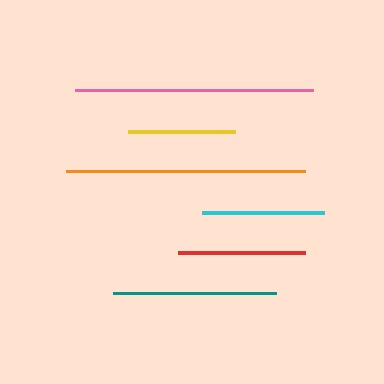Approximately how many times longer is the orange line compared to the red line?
The orange line is approximately 1.9 times the length of the red line.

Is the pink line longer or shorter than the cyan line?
The pink line is longer than the cyan line.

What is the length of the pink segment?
The pink segment is approximately 238 pixels long.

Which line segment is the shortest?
The yellow line is the shortest at approximately 106 pixels.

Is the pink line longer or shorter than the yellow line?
The pink line is longer than the yellow line.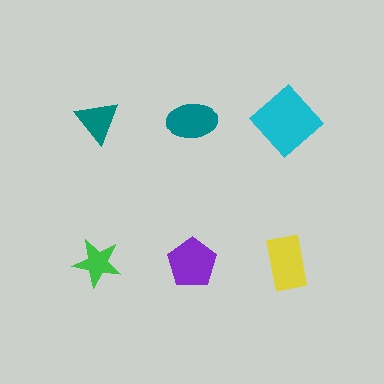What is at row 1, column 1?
A teal triangle.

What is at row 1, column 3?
A cyan diamond.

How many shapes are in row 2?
3 shapes.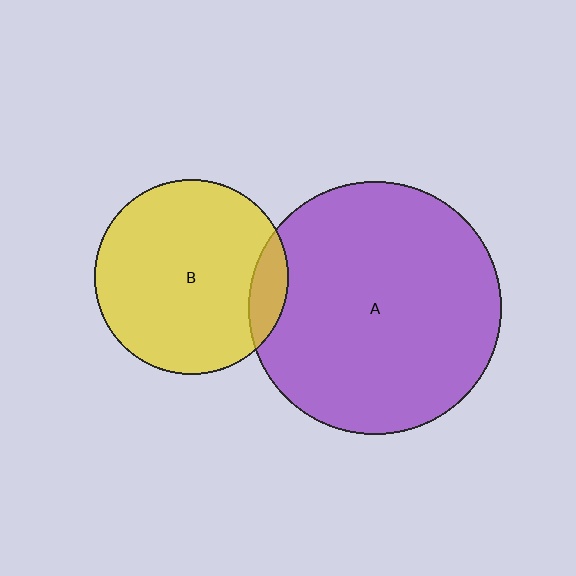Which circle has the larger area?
Circle A (purple).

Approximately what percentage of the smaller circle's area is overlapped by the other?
Approximately 10%.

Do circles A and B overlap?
Yes.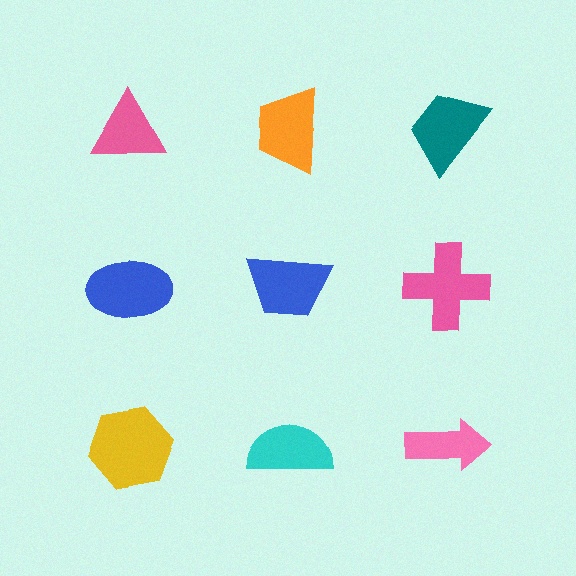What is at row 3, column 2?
A cyan semicircle.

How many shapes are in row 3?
3 shapes.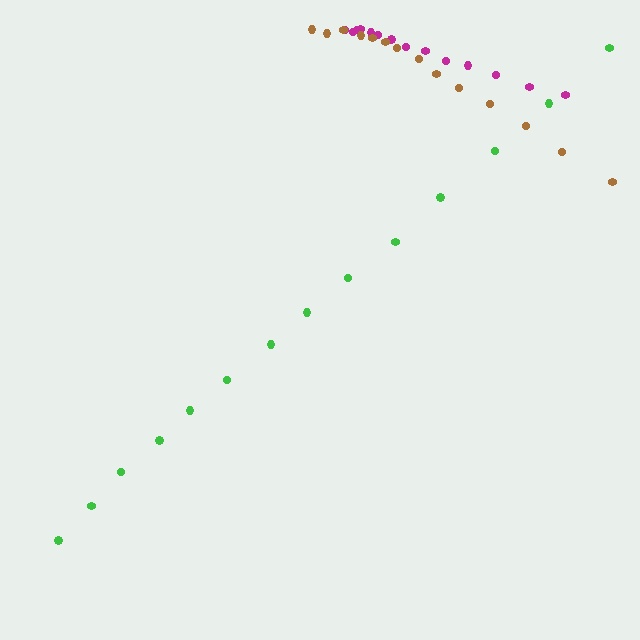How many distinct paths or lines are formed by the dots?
There are 3 distinct paths.